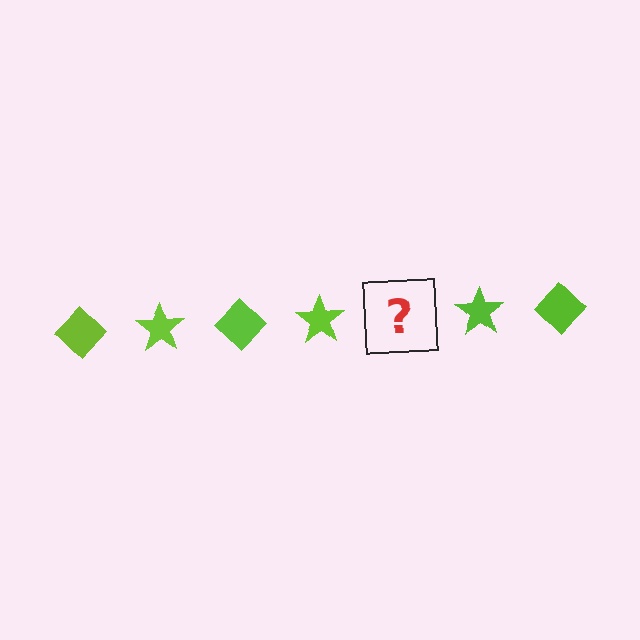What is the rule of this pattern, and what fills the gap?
The rule is that the pattern cycles through diamond, star shapes in lime. The gap should be filled with a lime diamond.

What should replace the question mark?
The question mark should be replaced with a lime diamond.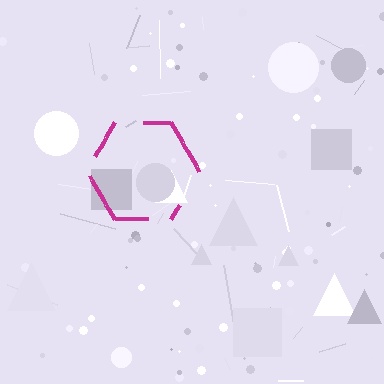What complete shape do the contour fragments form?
The contour fragments form a hexagon.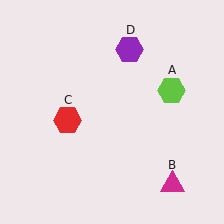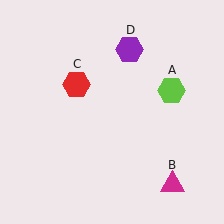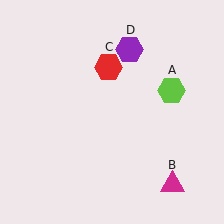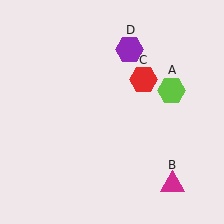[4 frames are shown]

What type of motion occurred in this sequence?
The red hexagon (object C) rotated clockwise around the center of the scene.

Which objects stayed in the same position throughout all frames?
Lime hexagon (object A) and magenta triangle (object B) and purple hexagon (object D) remained stationary.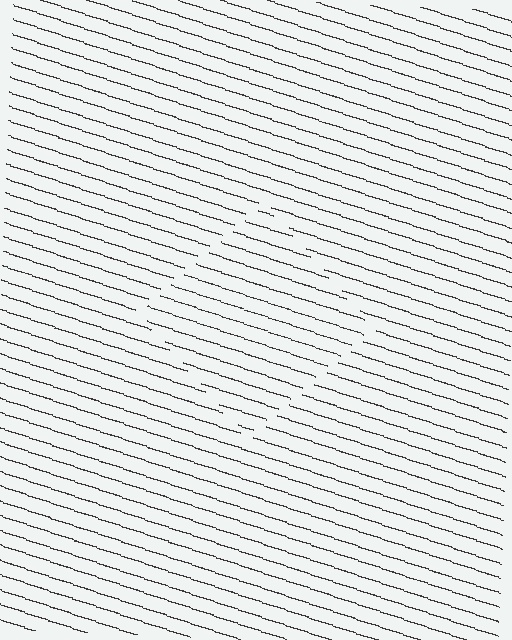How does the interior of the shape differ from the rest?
The interior of the shape contains the same grating, shifted by half a period — the contour is defined by the phase discontinuity where line-ends from the inner and outer gratings abut.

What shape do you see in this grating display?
An illusory square. The interior of the shape contains the same grating, shifted by half a period — the contour is defined by the phase discontinuity where line-ends from the inner and outer gratings abut.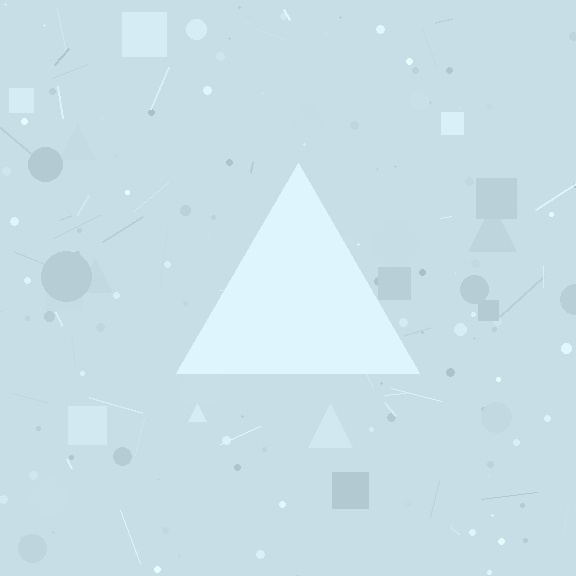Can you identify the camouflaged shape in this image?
The camouflaged shape is a triangle.